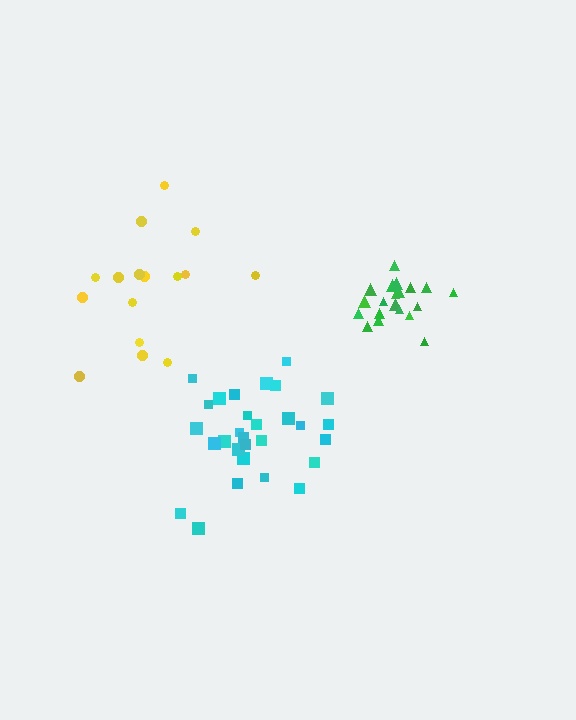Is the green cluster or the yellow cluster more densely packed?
Green.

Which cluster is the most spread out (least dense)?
Yellow.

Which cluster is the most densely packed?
Green.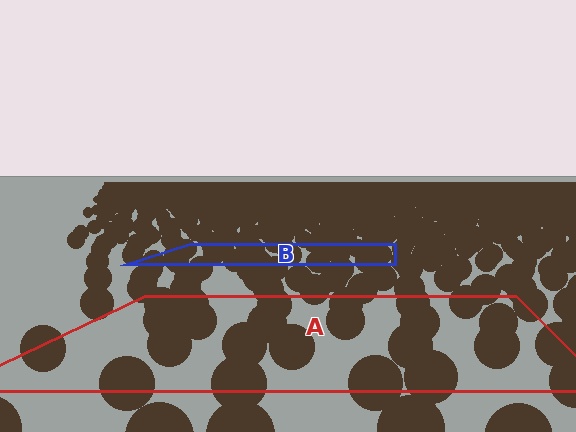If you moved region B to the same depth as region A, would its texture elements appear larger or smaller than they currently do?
They would appear larger. At a closer depth, the same texture elements are projected at a bigger on-screen size.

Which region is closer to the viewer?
Region A is closer. The texture elements there are larger and more spread out.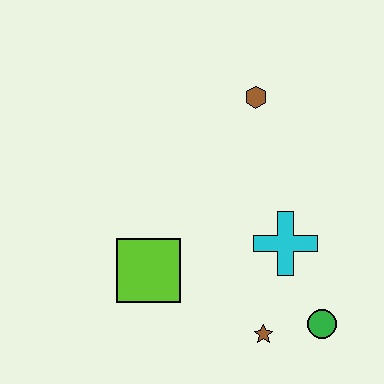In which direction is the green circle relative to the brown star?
The green circle is to the right of the brown star.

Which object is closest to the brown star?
The green circle is closest to the brown star.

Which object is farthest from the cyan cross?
The brown hexagon is farthest from the cyan cross.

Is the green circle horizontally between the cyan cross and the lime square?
No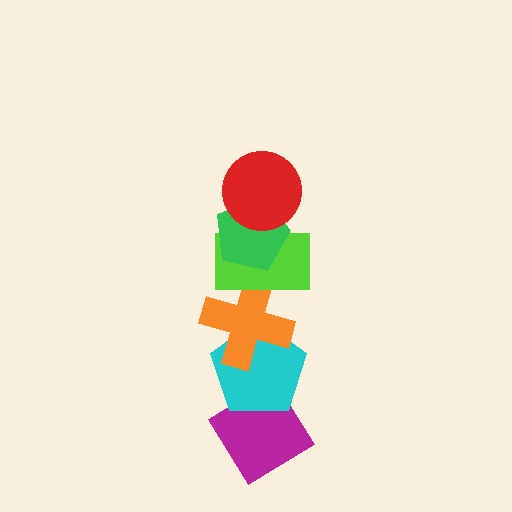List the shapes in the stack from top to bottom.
From top to bottom: the red circle, the green pentagon, the lime rectangle, the orange cross, the cyan pentagon, the magenta diamond.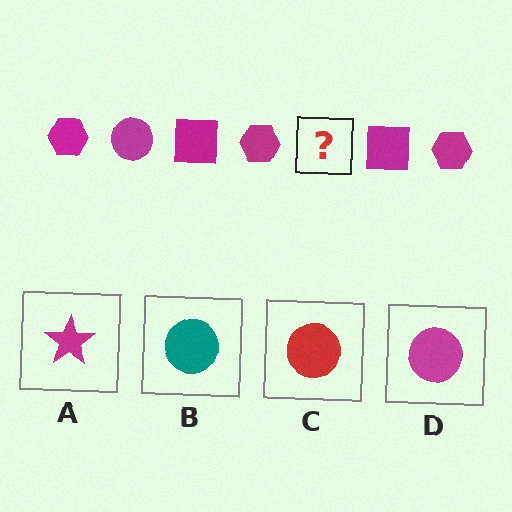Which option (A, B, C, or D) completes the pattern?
D.